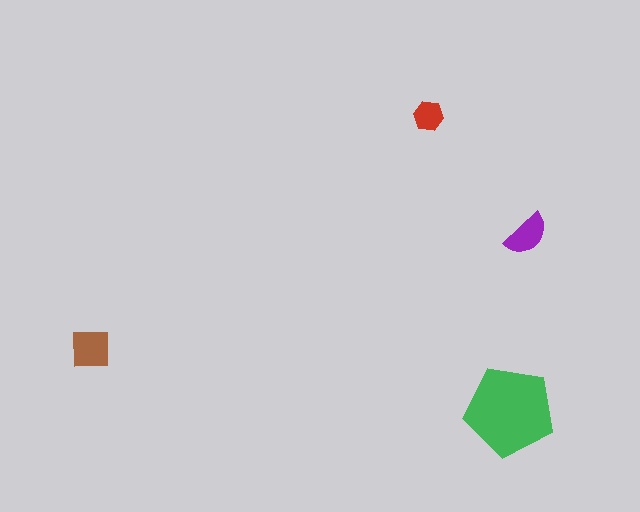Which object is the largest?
The green pentagon.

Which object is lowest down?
The green pentagon is bottommost.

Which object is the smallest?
The red hexagon.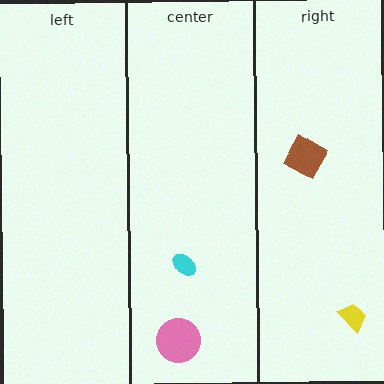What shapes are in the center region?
The pink circle, the cyan ellipse.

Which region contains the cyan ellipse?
The center region.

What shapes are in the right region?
The yellow trapezoid, the brown square.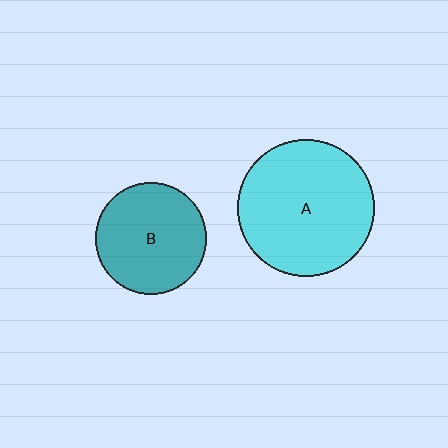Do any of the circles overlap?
No, none of the circles overlap.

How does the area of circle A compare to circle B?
Approximately 1.5 times.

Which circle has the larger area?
Circle A (cyan).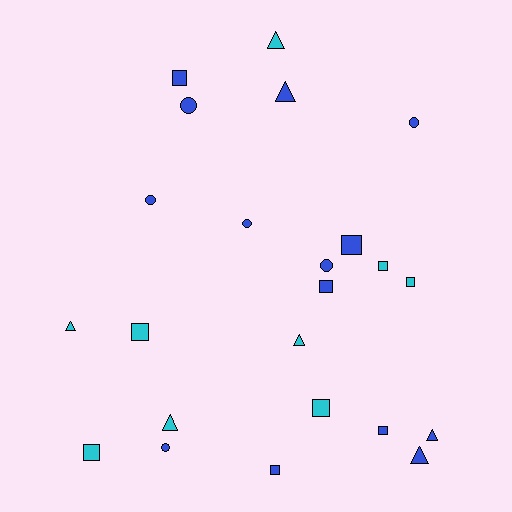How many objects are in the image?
There are 23 objects.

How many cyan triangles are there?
There are 4 cyan triangles.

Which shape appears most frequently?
Square, with 10 objects.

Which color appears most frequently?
Blue, with 14 objects.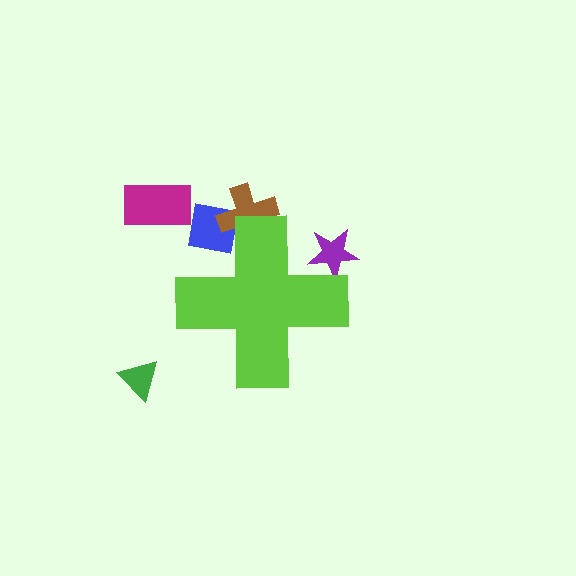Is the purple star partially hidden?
Yes, the purple star is partially hidden behind the lime cross.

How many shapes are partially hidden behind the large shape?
3 shapes are partially hidden.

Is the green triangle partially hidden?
No, the green triangle is fully visible.